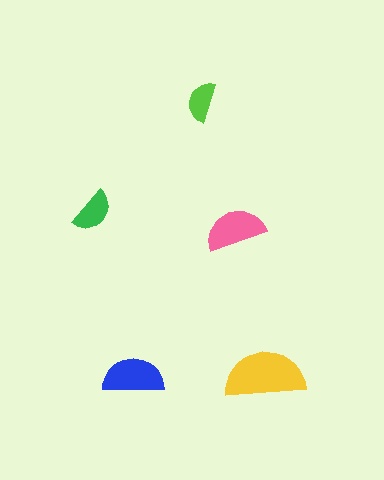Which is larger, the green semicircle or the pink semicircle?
The pink one.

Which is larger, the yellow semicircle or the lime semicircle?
The yellow one.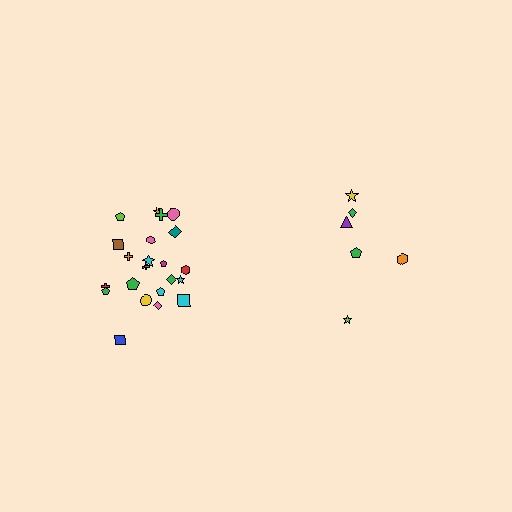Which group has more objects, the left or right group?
The left group.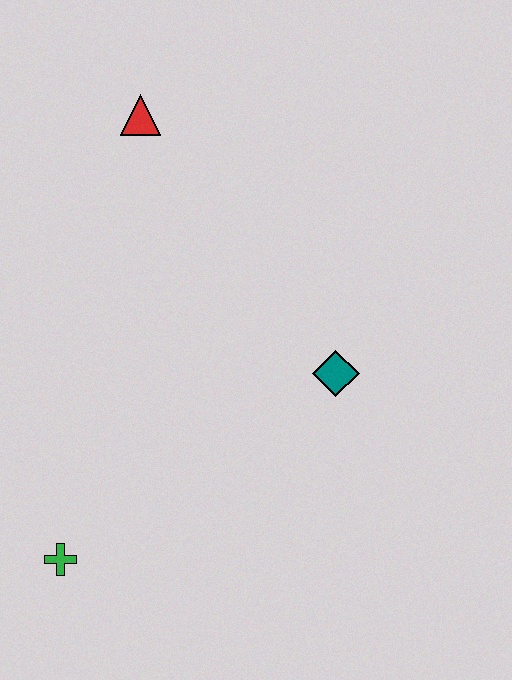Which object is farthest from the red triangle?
The green cross is farthest from the red triangle.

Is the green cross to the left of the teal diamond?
Yes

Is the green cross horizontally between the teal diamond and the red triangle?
No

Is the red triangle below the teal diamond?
No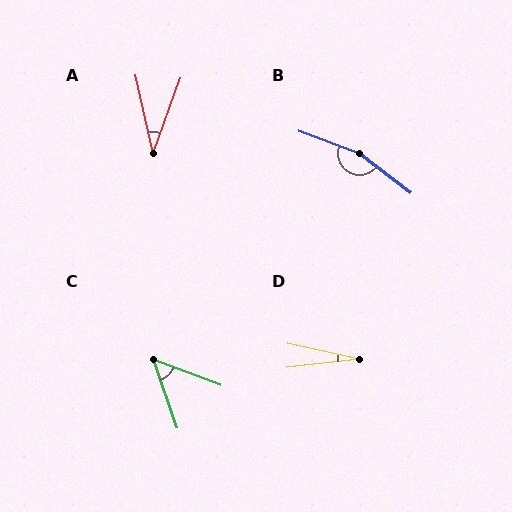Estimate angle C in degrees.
Approximately 51 degrees.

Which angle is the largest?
B, at approximately 163 degrees.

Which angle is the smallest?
D, at approximately 19 degrees.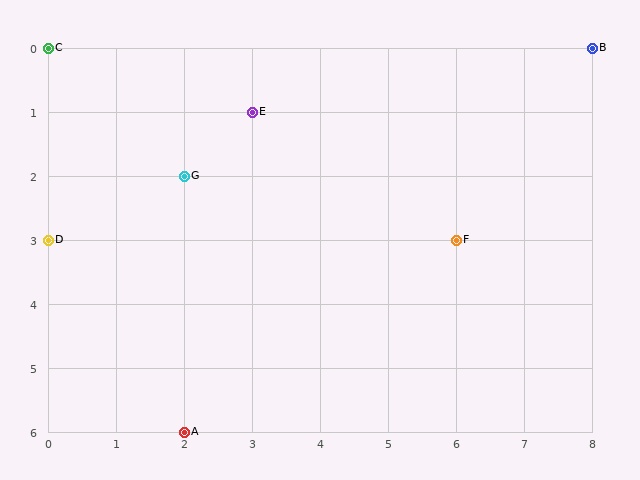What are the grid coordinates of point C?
Point C is at grid coordinates (0, 0).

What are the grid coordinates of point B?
Point B is at grid coordinates (8, 0).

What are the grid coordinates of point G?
Point G is at grid coordinates (2, 2).